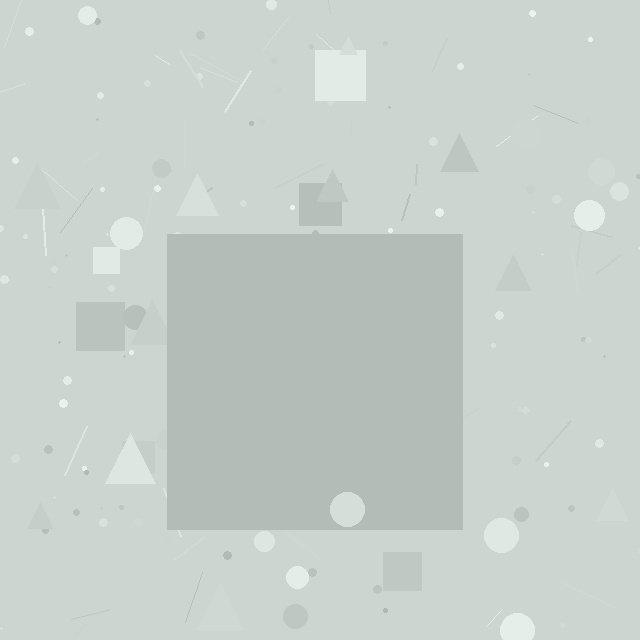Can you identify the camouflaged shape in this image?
The camouflaged shape is a square.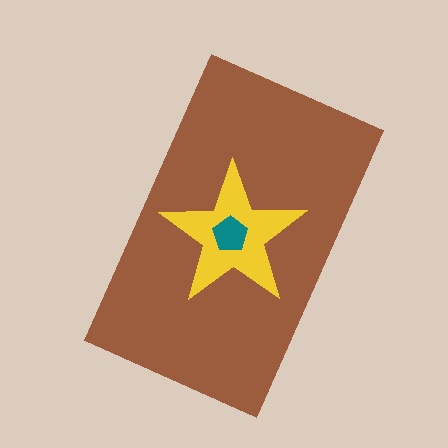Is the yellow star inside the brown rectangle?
Yes.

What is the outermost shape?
The brown rectangle.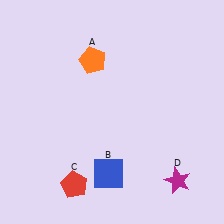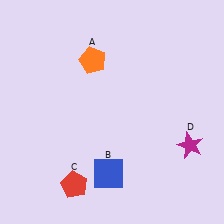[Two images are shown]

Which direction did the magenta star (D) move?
The magenta star (D) moved up.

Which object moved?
The magenta star (D) moved up.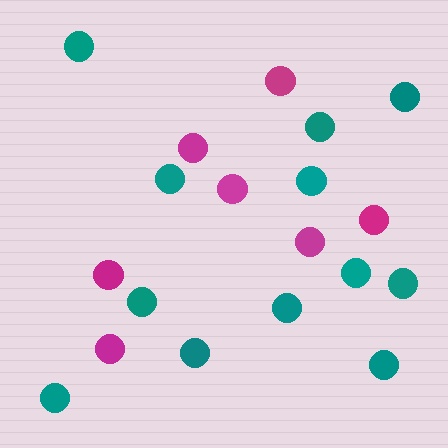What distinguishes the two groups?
There are 2 groups: one group of teal circles (12) and one group of magenta circles (7).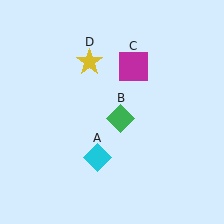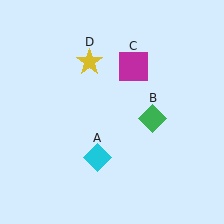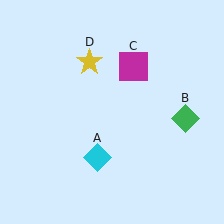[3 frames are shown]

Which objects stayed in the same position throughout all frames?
Cyan diamond (object A) and magenta square (object C) and yellow star (object D) remained stationary.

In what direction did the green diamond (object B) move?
The green diamond (object B) moved right.